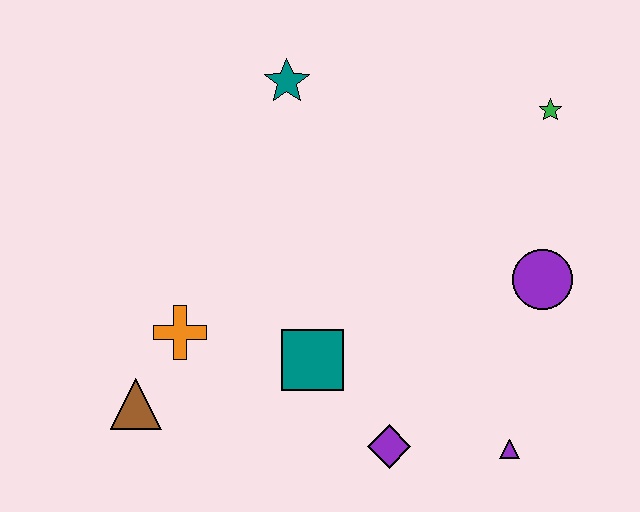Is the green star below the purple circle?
No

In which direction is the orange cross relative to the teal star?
The orange cross is below the teal star.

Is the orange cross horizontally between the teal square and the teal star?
No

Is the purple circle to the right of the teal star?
Yes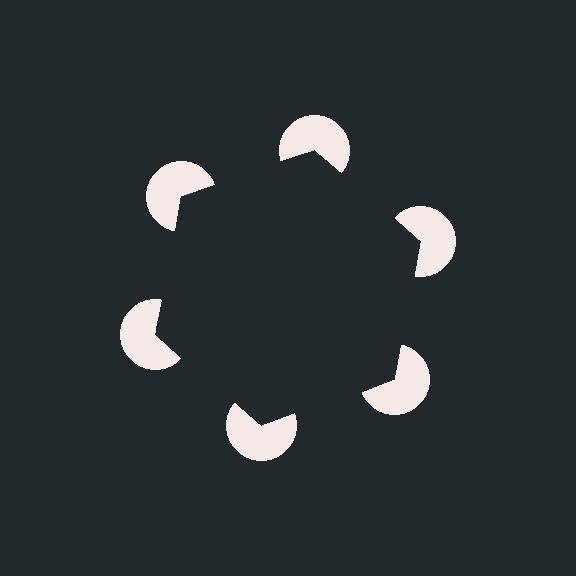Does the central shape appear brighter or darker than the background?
It typically appears slightly darker than the background, even though no actual brightness change is drawn.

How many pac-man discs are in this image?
There are 6 — one at each vertex of the illusory hexagon.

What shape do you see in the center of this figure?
An illusory hexagon — its edges are inferred from the aligned wedge cuts in the pac-man discs, not physically drawn.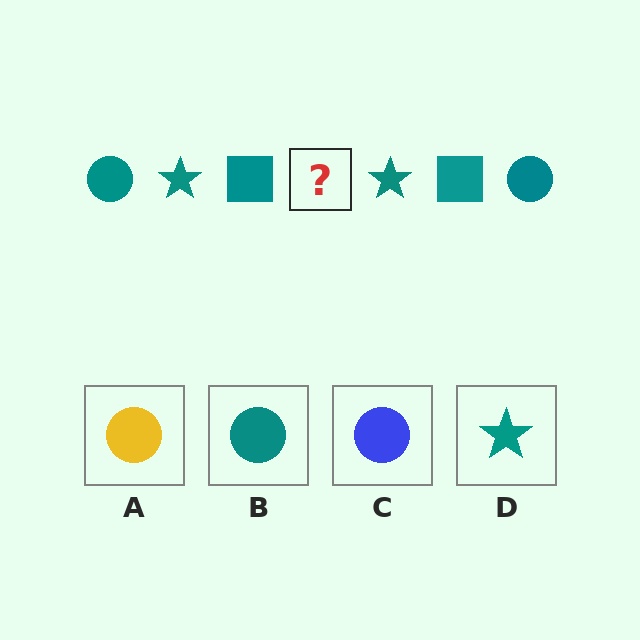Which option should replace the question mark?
Option B.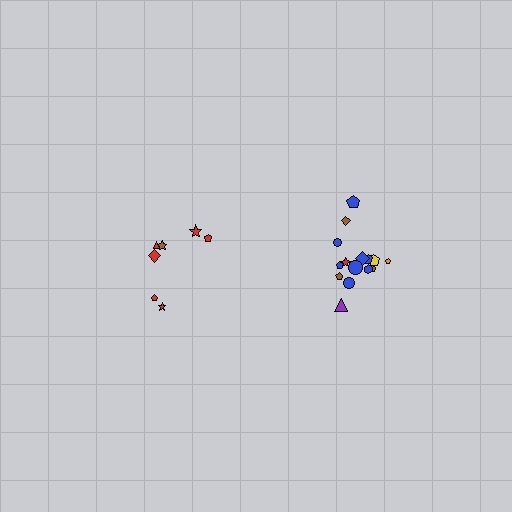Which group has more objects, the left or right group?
The right group.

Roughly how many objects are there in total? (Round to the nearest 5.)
Roughly 20 objects in total.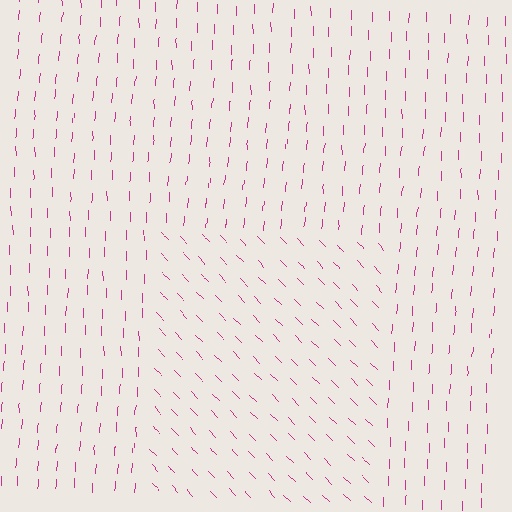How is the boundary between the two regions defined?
The boundary is defined purely by a change in line orientation (approximately 45 degrees difference). All lines are the same color and thickness.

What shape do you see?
I see a rectangle.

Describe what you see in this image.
The image is filled with small magenta line segments. A rectangle region in the image has lines oriented differently from the surrounding lines, creating a visible texture boundary.